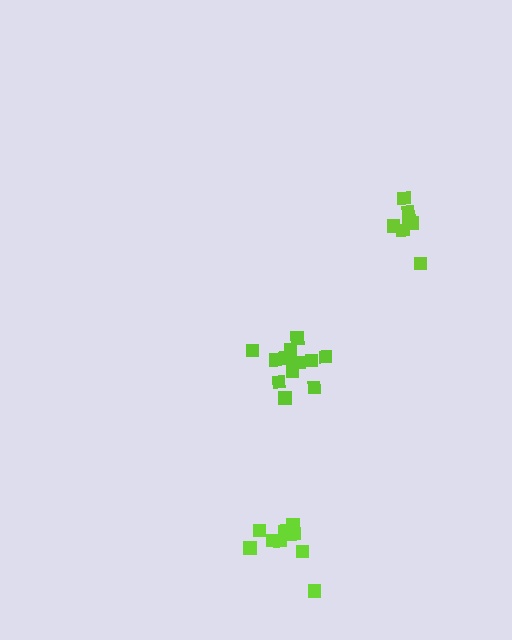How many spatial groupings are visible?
There are 3 spatial groupings.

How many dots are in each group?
Group 1: 12 dots, Group 2: 11 dots, Group 3: 7 dots (30 total).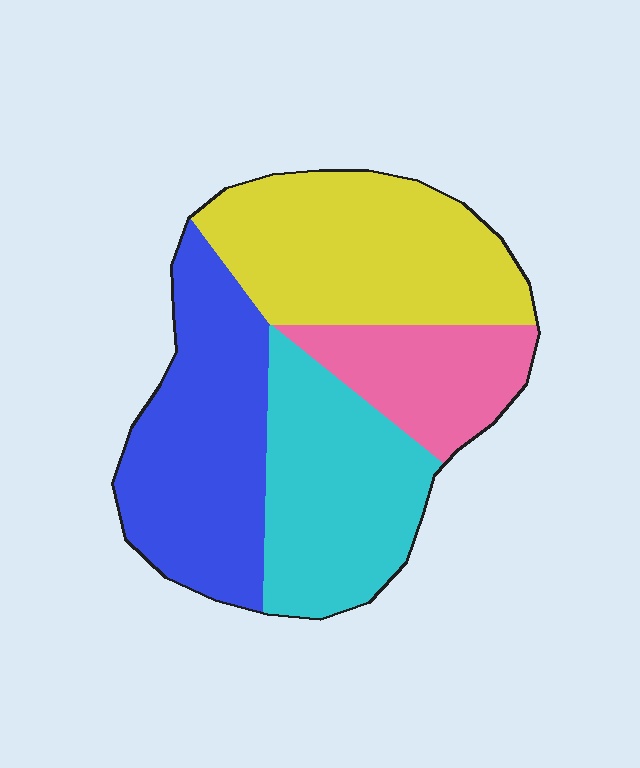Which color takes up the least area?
Pink, at roughly 15%.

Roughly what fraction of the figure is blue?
Blue covers roughly 30% of the figure.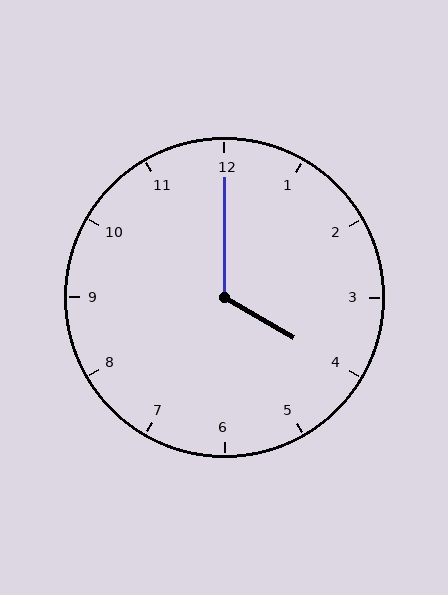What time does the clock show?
4:00.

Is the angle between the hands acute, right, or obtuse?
It is obtuse.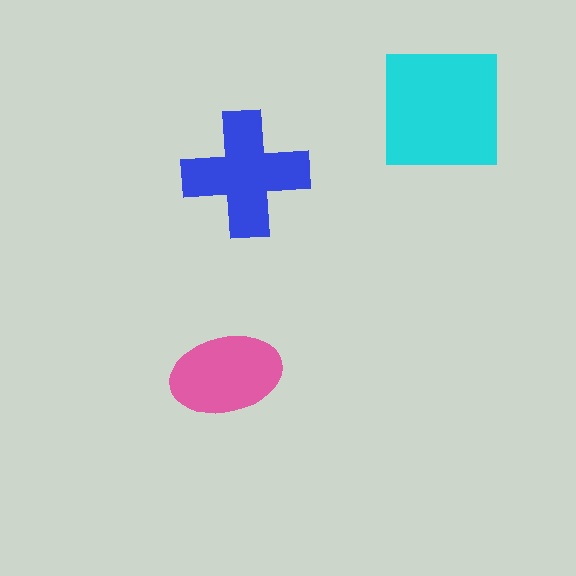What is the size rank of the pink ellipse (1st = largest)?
3rd.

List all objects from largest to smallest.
The cyan square, the blue cross, the pink ellipse.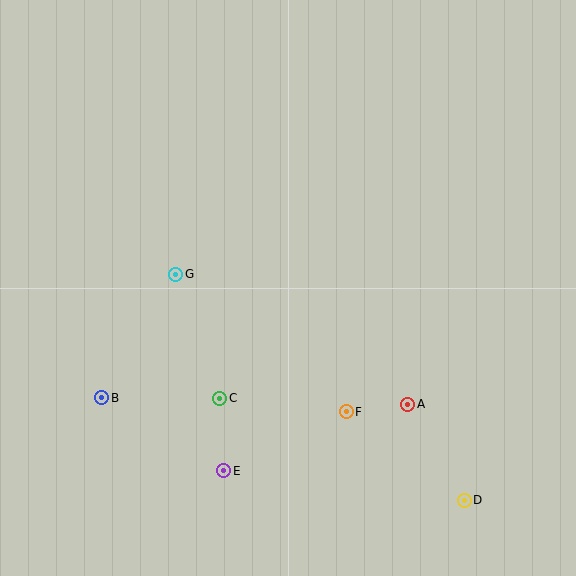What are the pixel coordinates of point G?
Point G is at (176, 274).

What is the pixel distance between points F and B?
The distance between F and B is 245 pixels.